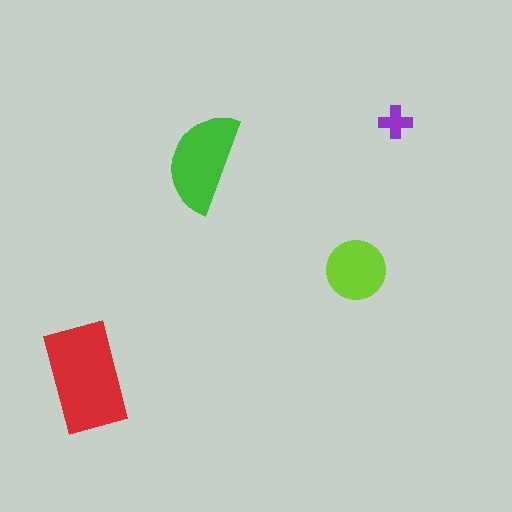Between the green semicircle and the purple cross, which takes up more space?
The green semicircle.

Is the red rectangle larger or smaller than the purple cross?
Larger.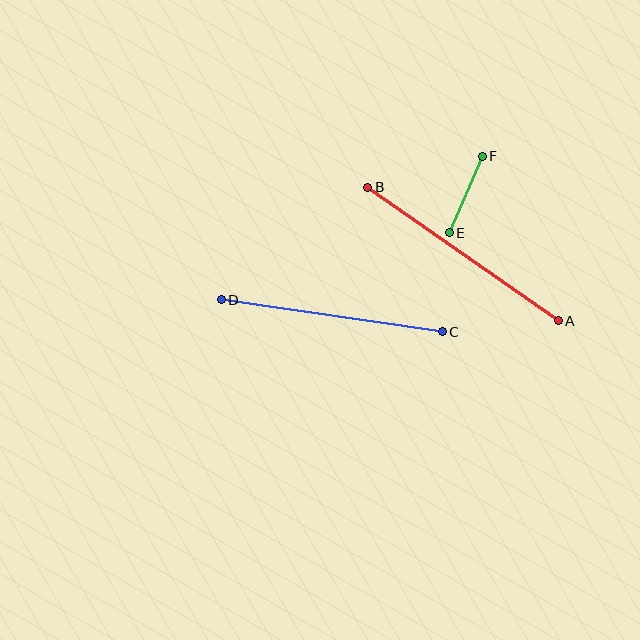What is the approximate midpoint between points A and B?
The midpoint is at approximately (463, 254) pixels.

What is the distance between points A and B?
The distance is approximately 232 pixels.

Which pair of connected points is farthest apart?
Points A and B are farthest apart.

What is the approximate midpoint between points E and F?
The midpoint is at approximately (466, 194) pixels.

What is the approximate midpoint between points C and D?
The midpoint is at approximately (332, 316) pixels.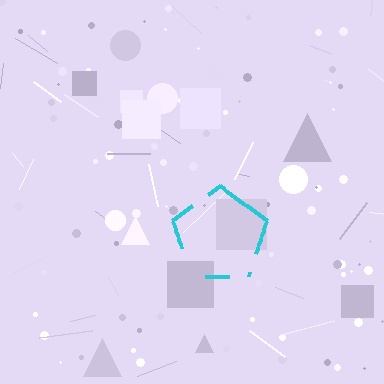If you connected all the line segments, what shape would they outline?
They would outline a pentagon.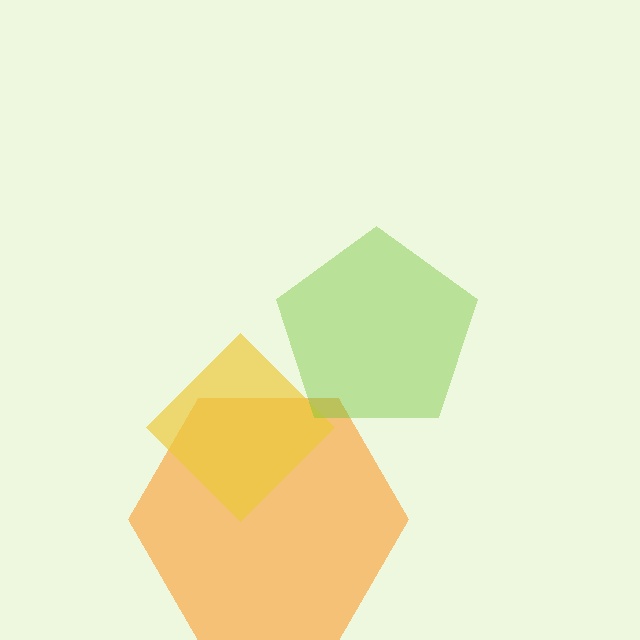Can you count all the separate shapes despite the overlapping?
Yes, there are 3 separate shapes.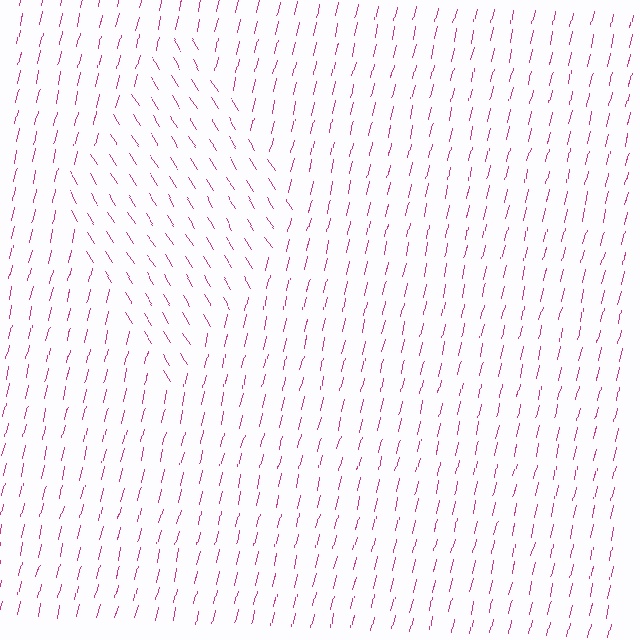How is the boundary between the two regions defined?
The boundary is defined purely by a change in line orientation (approximately 45 degrees difference). All lines are the same color and thickness.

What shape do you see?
I see a diamond.